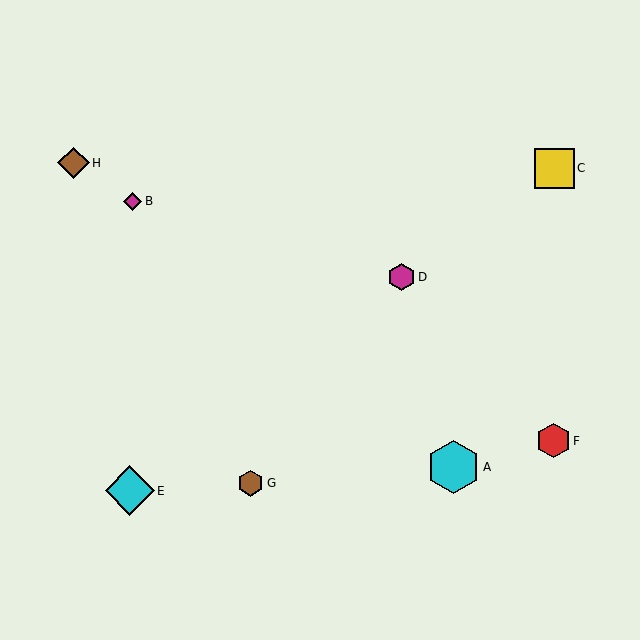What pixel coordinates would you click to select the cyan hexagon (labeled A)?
Click at (454, 467) to select the cyan hexagon A.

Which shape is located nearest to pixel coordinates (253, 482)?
The brown hexagon (labeled G) at (250, 483) is nearest to that location.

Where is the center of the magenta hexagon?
The center of the magenta hexagon is at (401, 277).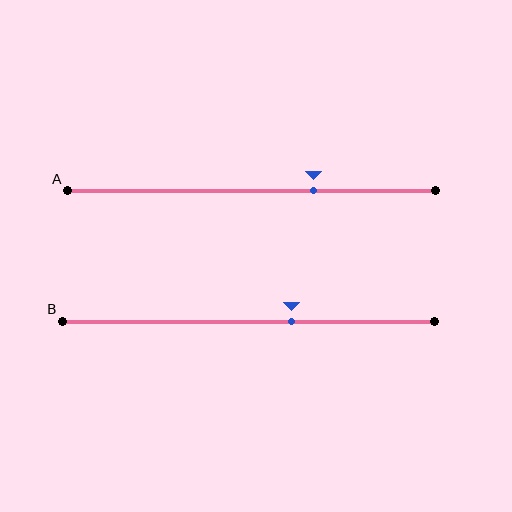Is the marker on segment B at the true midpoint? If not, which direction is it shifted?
No, the marker on segment B is shifted to the right by about 12% of the segment length.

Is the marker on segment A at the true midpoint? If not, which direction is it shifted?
No, the marker on segment A is shifted to the right by about 17% of the segment length.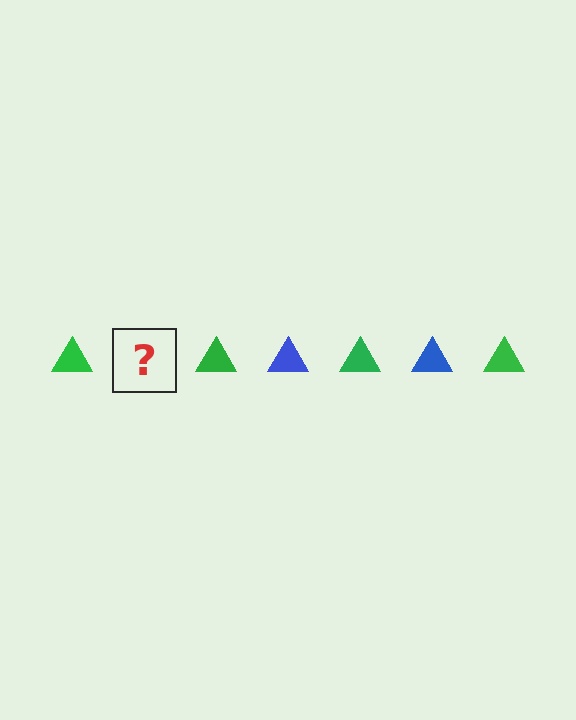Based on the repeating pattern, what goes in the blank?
The blank should be a blue triangle.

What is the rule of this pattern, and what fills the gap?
The rule is that the pattern cycles through green, blue triangles. The gap should be filled with a blue triangle.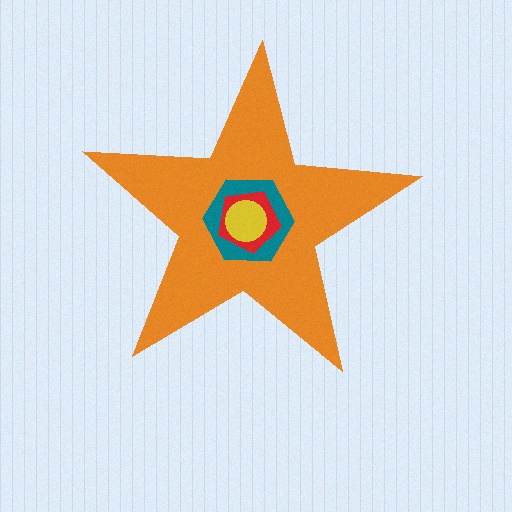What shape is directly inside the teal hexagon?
The red pentagon.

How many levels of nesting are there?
4.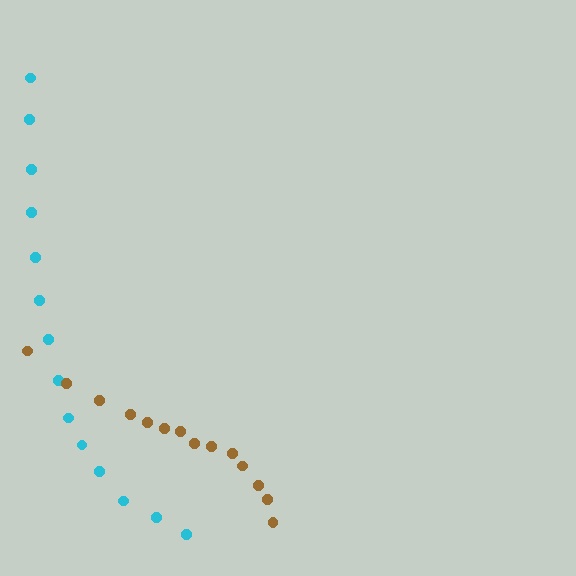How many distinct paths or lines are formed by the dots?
There are 2 distinct paths.